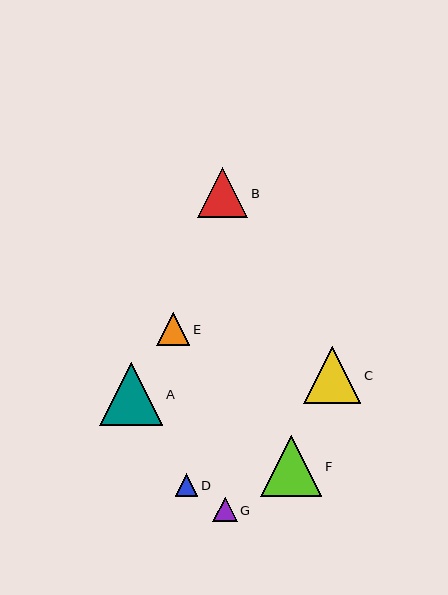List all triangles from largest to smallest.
From largest to smallest: A, F, C, B, E, G, D.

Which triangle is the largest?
Triangle A is the largest with a size of approximately 63 pixels.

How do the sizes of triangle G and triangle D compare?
Triangle G and triangle D are approximately the same size.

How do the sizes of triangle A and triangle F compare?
Triangle A and triangle F are approximately the same size.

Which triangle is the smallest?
Triangle D is the smallest with a size of approximately 23 pixels.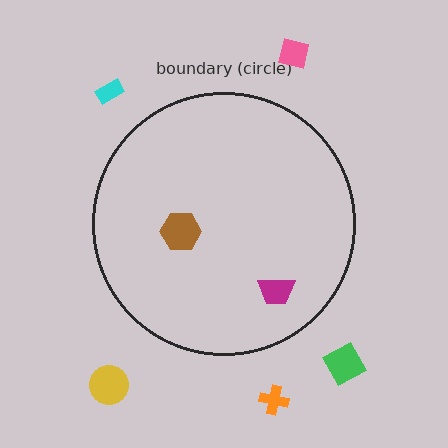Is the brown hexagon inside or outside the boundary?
Inside.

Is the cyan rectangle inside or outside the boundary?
Outside.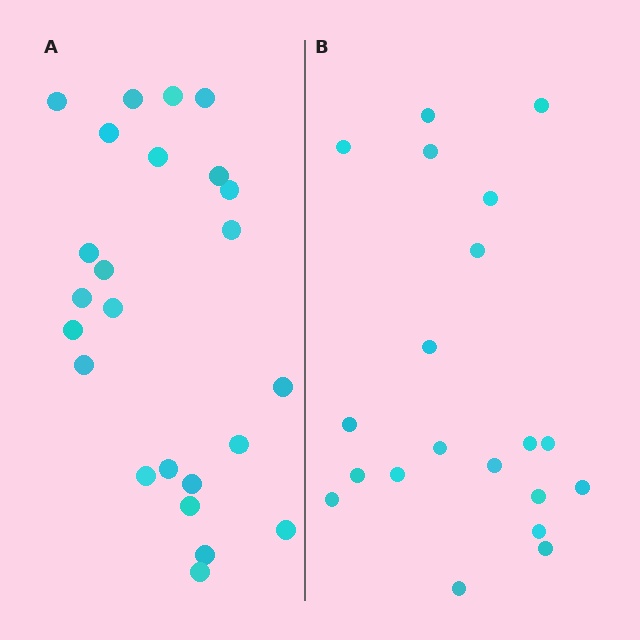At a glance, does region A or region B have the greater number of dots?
Region A (the left region) has more dots.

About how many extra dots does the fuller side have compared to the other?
Region A has about 4 more dots than region B.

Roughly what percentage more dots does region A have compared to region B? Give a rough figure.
About 20% more.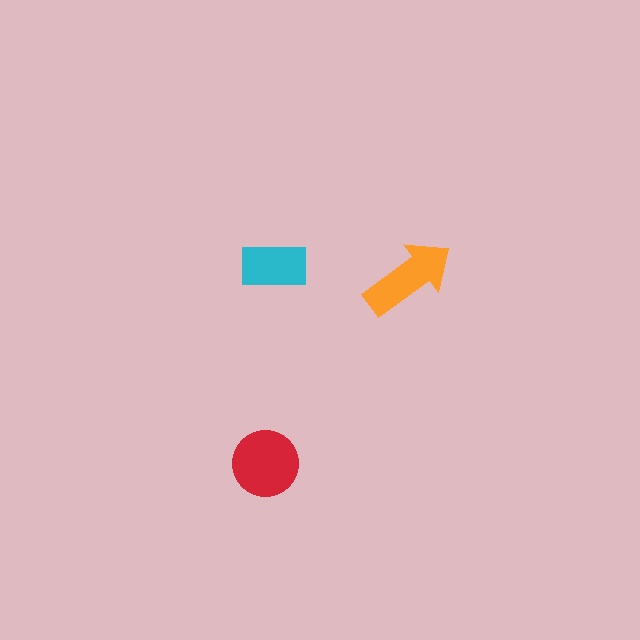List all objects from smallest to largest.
The cyan rectangle, the orange arrow, the red circle.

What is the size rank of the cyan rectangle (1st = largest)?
3rd.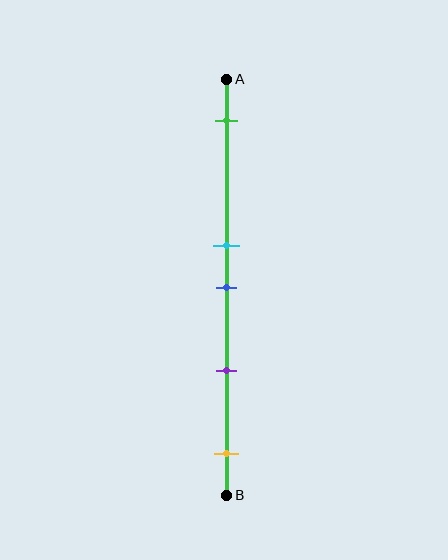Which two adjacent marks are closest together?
The cyan and blue marks are the closest adjacent pair.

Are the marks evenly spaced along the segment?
No, the marks are not evenly spaced.